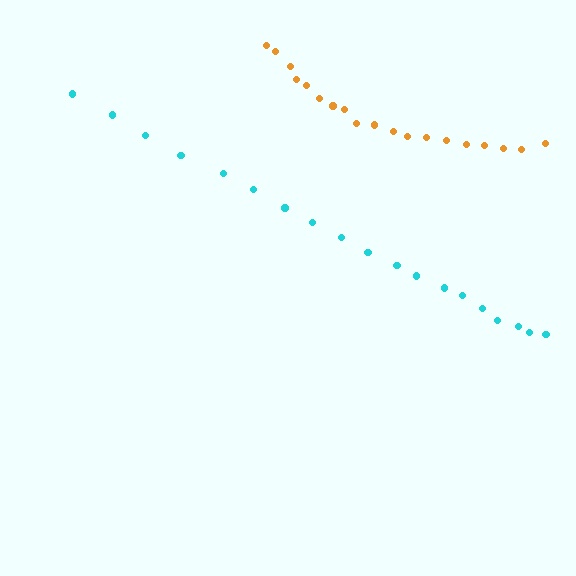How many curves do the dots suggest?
There are 2 distinct paths.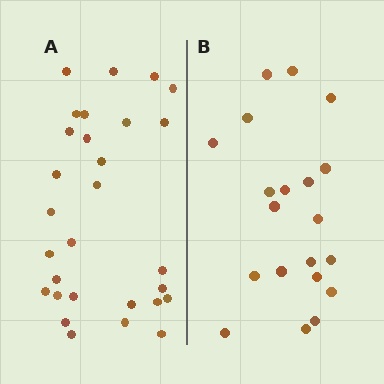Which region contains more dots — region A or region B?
Region A (the left region) has more dots.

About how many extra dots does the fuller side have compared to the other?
Region A has roughly 8 or so more dots than region B.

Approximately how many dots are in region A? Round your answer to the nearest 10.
About 30 dots. (The exact count is 29, which rounds to 30.)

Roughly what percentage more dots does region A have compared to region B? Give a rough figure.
About 45% more.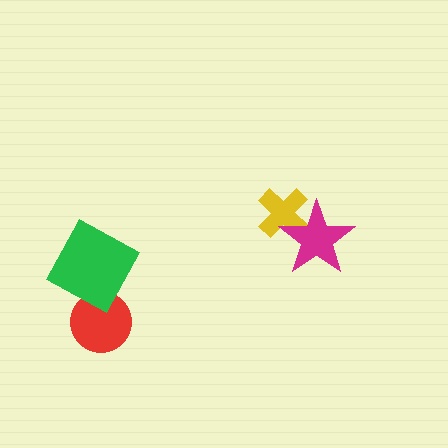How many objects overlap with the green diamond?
1 object overlaps with the green diamond.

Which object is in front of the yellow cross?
The magenta star is in front of the yellow cross.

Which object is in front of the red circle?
The green diamond is in front of the red circle.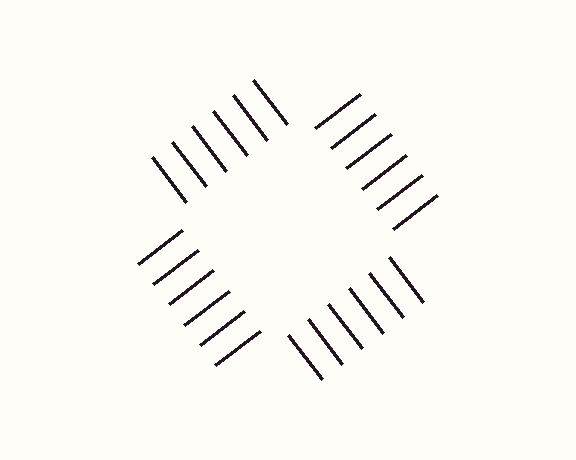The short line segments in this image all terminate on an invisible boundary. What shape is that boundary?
An illusory square — the line segments terminate on its edges but no continuous stroke is drawn.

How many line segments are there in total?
24 — 6 along each of the 4 edges.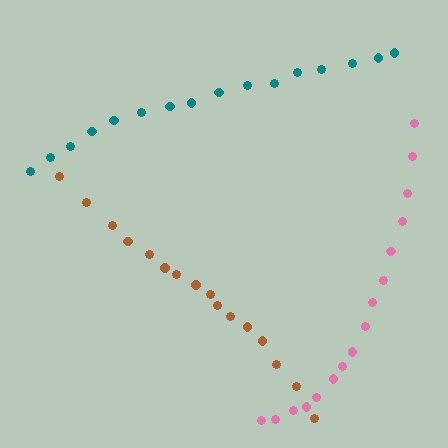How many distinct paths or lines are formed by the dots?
There are 3 distinct paths.